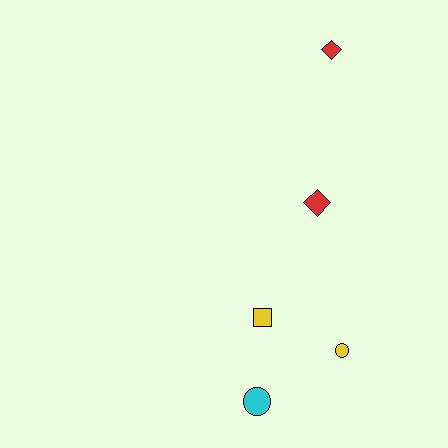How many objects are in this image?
There are 5 objects.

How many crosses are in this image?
There are no crosses.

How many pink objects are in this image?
There are no pink objects.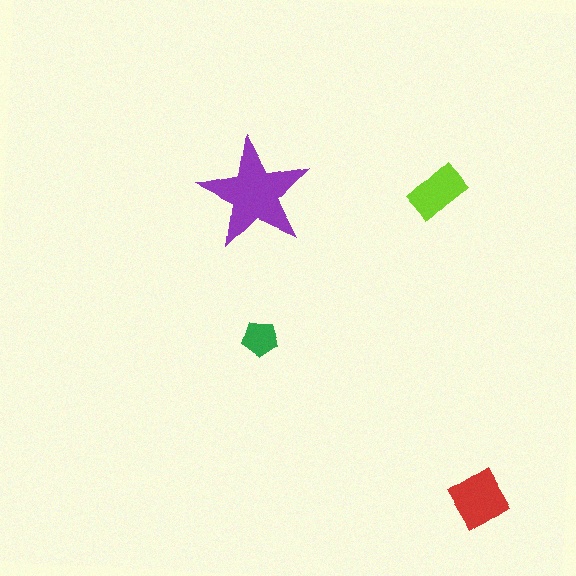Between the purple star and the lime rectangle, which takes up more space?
The purple star.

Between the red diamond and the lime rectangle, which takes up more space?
The red diamond.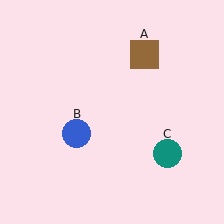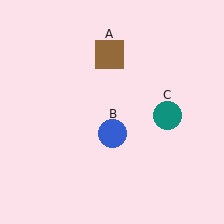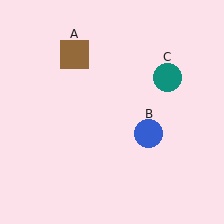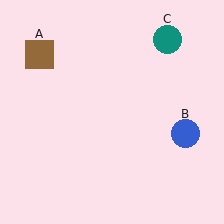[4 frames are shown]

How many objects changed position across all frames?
3 objects changed position: brown square (object A), blue circle (object B), teal circle (object C).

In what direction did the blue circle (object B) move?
The blue circle (object B) moved right.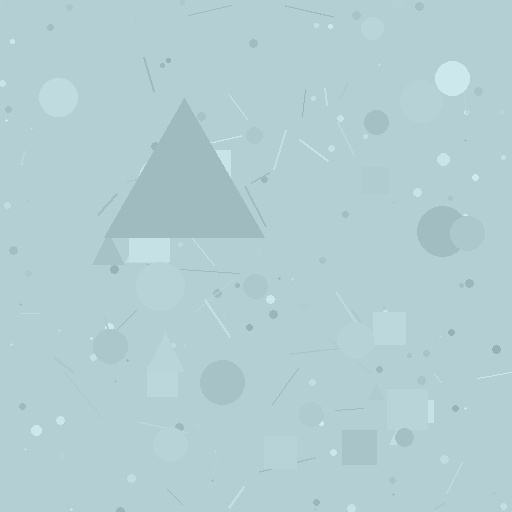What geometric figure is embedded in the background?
A triangle is embedded in the background.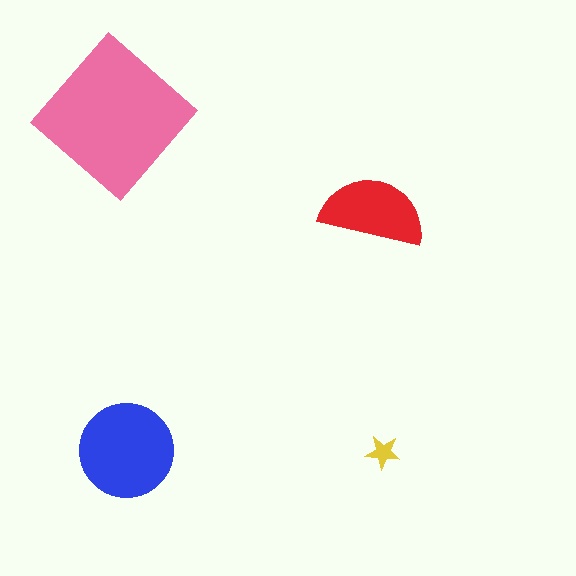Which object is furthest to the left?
The pink diamond is leftmost.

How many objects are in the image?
There are 4 objects in the image.